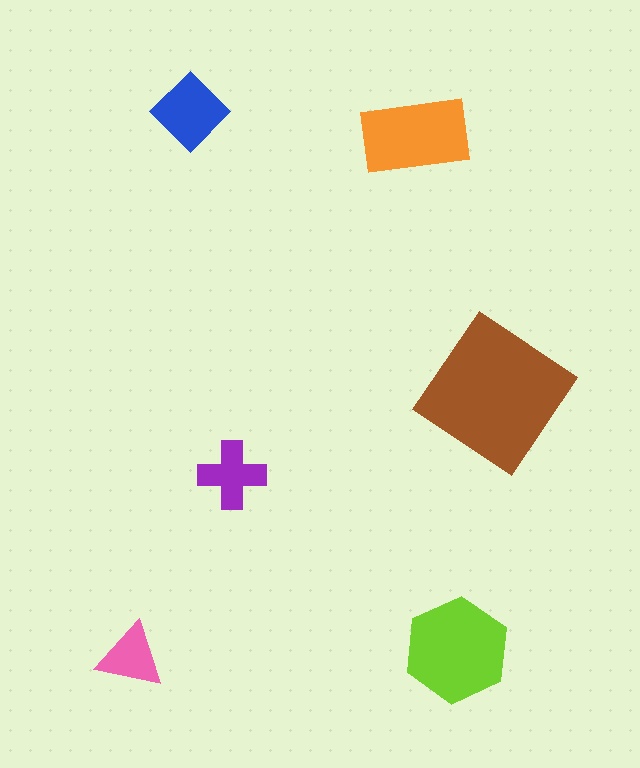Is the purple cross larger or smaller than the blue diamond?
Smaller.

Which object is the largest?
The brown diamond.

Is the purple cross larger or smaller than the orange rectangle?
Smaller.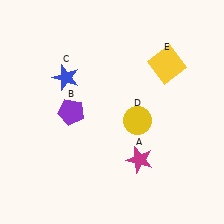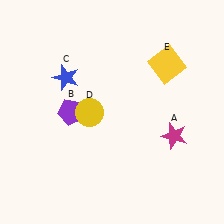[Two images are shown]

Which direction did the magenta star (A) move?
The magenta star (A) moved right.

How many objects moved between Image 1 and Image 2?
2 objects moved between the two images.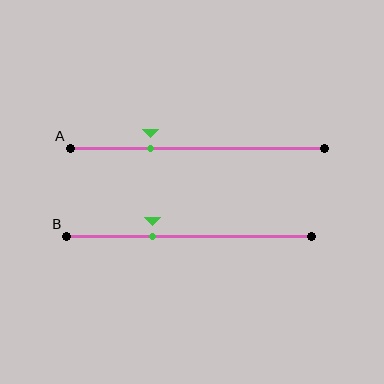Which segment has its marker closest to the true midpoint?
Segment B has its marker closest to the true midpoint.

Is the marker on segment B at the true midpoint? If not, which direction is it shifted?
No, the marker on segment B is shifted to the left by about 15% of the segment length.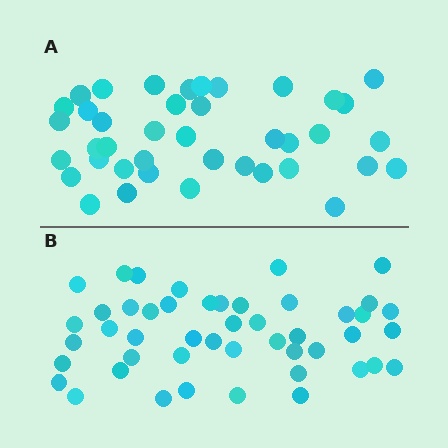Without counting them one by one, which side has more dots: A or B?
Region B (the bottom region) has more dots.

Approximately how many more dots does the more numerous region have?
Region B has roughly 8 or so more dots than region A.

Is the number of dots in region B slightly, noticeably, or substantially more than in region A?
Region B has only slightly more — the two regions are fairly close. The ratio is roughly 1.2 to 1.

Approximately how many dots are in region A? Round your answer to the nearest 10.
About 40 dots.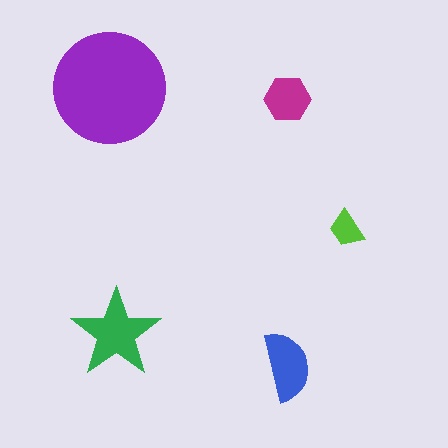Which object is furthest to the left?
The purple circle is leftmost.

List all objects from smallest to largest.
The lime trapezoid, the magenta hexagon, the blue semicircle, the green star, the purple circle.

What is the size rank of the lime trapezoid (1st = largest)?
5th.